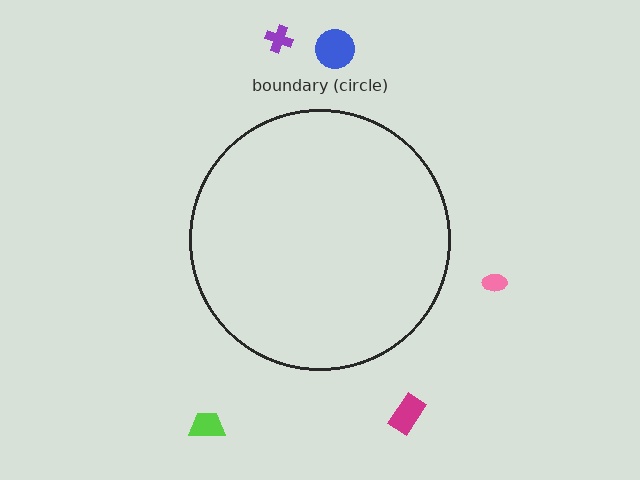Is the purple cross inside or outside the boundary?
Outside.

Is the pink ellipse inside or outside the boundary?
Outside.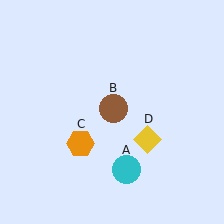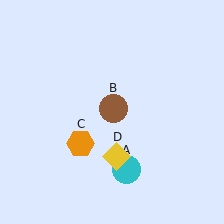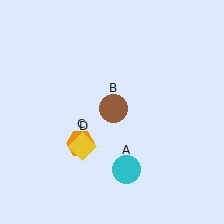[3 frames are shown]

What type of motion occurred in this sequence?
The yellow diamond (object D) rotated clockwise around the center of the scene.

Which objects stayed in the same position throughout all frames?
Cyan circle (object A) and brown circle (object B) and orange hexagon (object C) remained stationary.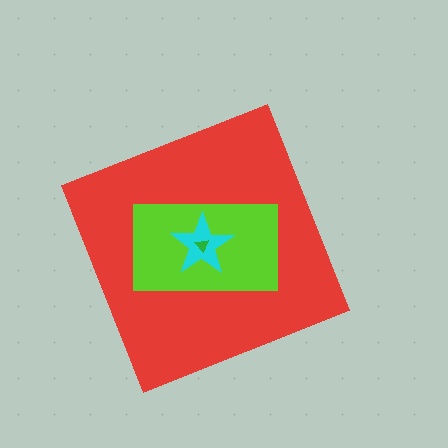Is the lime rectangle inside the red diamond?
Yes.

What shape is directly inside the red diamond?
The lime rectangle.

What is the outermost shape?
The red diamond.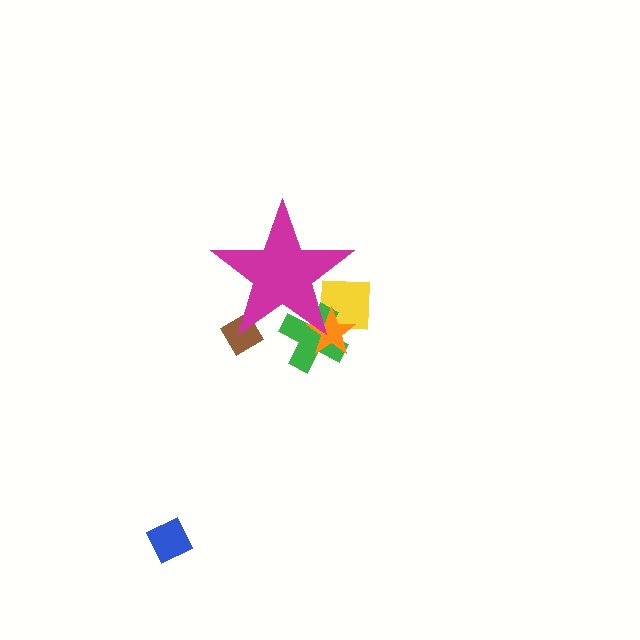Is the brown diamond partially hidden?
Yes, the brown diamond is partially hidden behind the magenta star.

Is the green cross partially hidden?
Yes, the green cross is partially hidden behind the magenta star.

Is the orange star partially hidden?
Yes, the orange star is partially hidden behind the magenta star.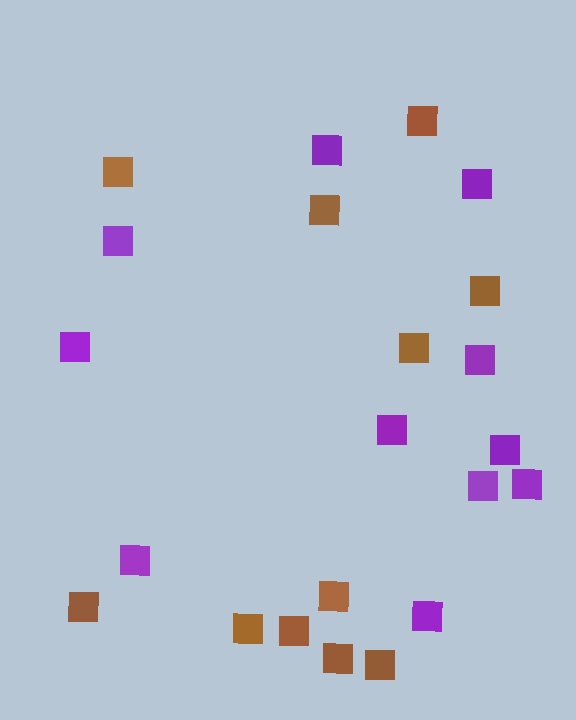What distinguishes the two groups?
There are 2 groups: one group of purple squares (11) and one group of brown squares (11).